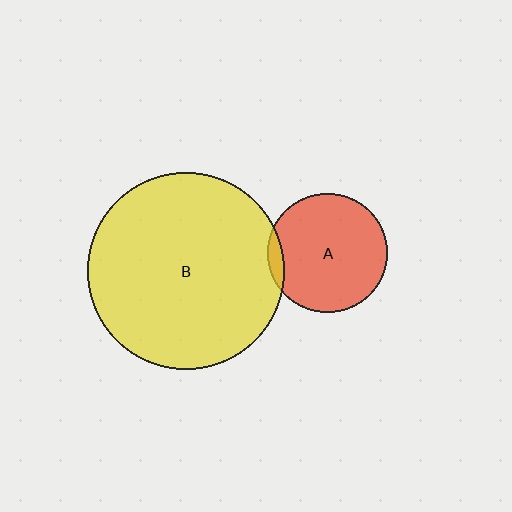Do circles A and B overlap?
Yes.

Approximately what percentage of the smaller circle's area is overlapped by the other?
Approximately 5%.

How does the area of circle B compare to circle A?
Approximately 2.7 times.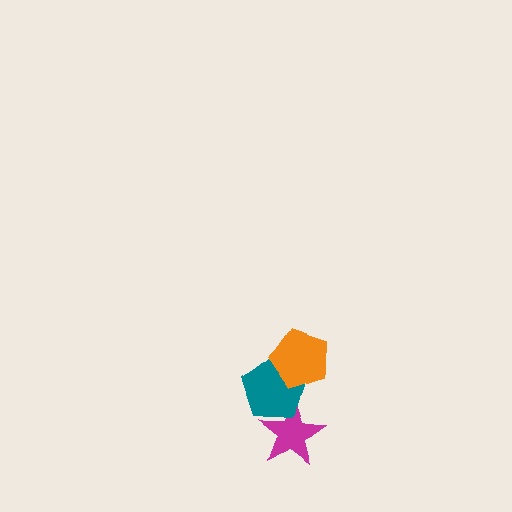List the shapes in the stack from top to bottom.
From top to bottom: the orange pentagon, the teal pentagon, the magenta star.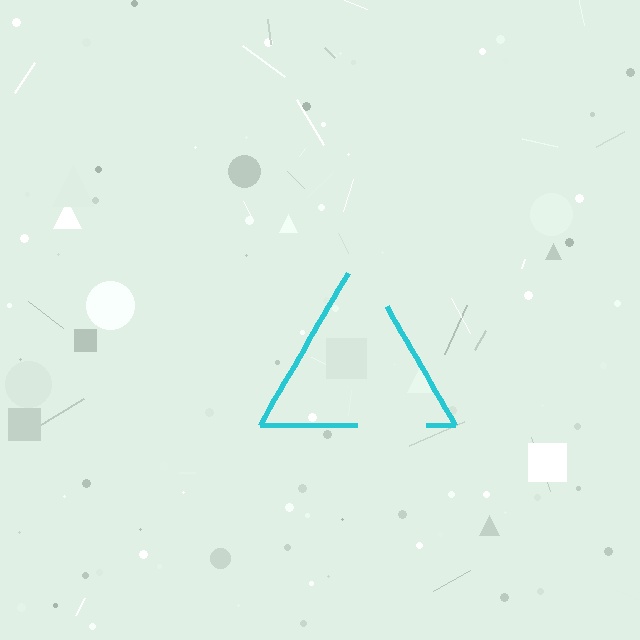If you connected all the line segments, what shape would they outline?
They would outline a triangle.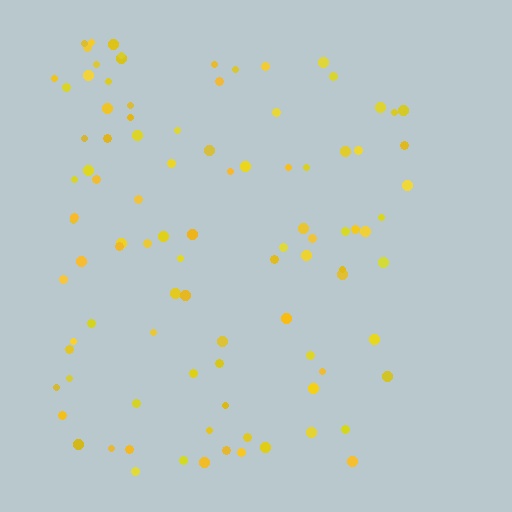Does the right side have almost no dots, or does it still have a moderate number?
Still a moderate number, just noticeably fewer than the left.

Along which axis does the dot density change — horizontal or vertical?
Horizontal.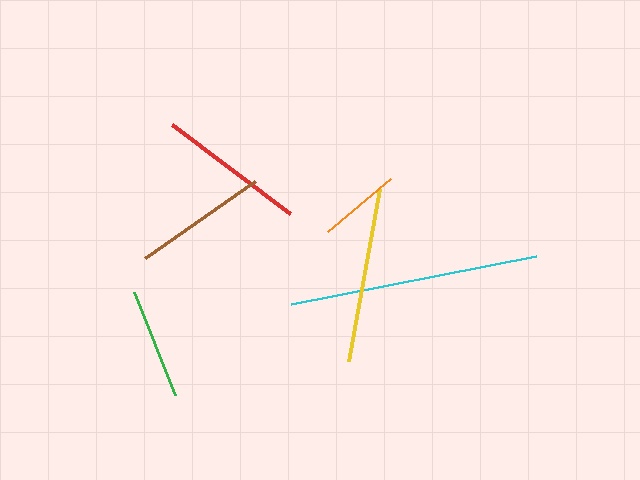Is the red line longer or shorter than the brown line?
The red line is longer than the brown line.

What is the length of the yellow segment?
The yellow segment is approximately 175 pixels long.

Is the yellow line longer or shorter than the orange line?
The yellow line is longer than the orange line.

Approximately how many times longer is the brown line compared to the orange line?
The brown line is approximately 1.6 times the length of the orange line.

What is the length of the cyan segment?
The cyan segment is approximately 250 pixels long.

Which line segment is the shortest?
The orange line is the shortest at approximately 83 pixels.